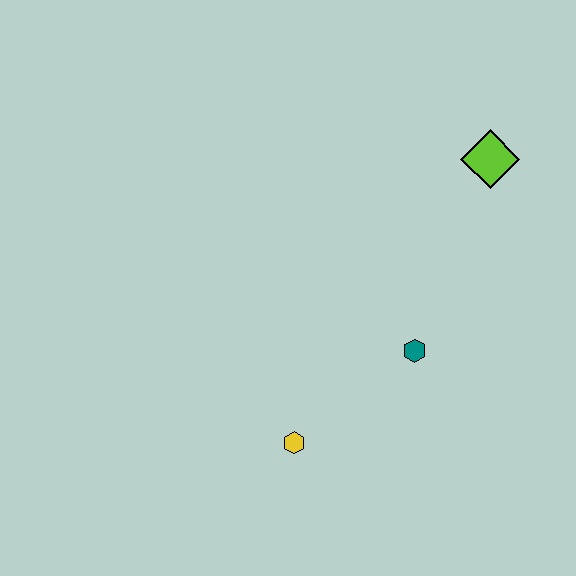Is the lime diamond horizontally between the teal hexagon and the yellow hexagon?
No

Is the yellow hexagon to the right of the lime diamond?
No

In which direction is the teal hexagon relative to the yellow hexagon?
The teal hexagon is to the right of the yellow hexagon.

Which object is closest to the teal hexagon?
The yellow hexagon is closest to the teal hexagon.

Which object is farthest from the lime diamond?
The yellow hexagon is farthest from the lime diamond.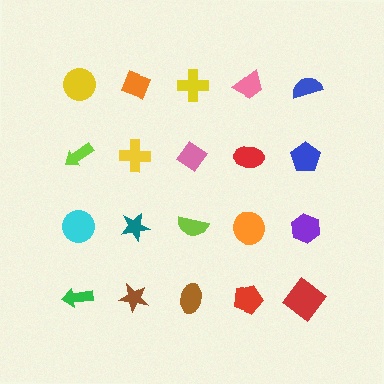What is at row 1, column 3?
A yellow cross.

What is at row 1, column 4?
A pink trapezoid.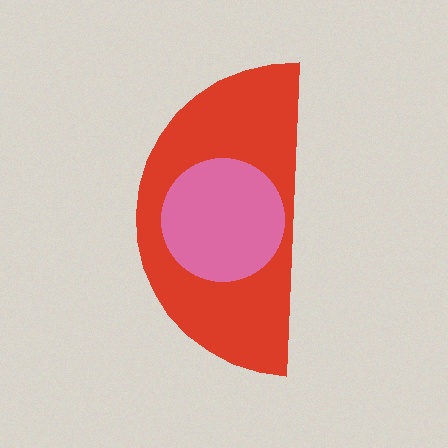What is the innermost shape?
The pink circle.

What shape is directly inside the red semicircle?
The pink circle.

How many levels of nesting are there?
2.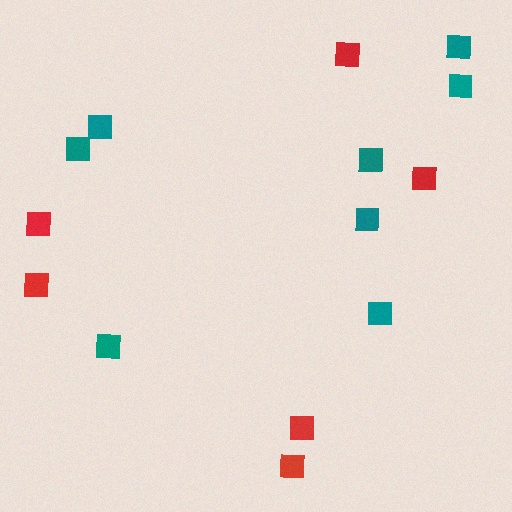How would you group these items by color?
There are 2 groups: one group of red squares (6) and one group of teal squares (8).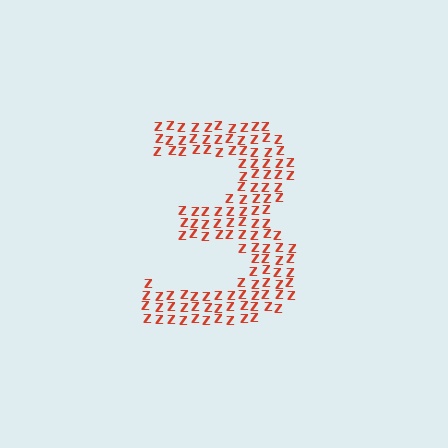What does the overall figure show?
The overall figure shows the digit 3.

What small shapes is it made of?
It is made of small letter Z's.